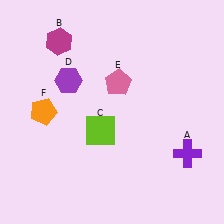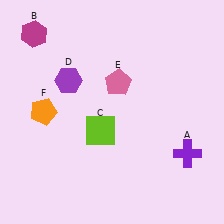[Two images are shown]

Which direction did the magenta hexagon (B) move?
The magenta hexagon (B) moved left.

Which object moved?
The magenta hexagon (B) moved left.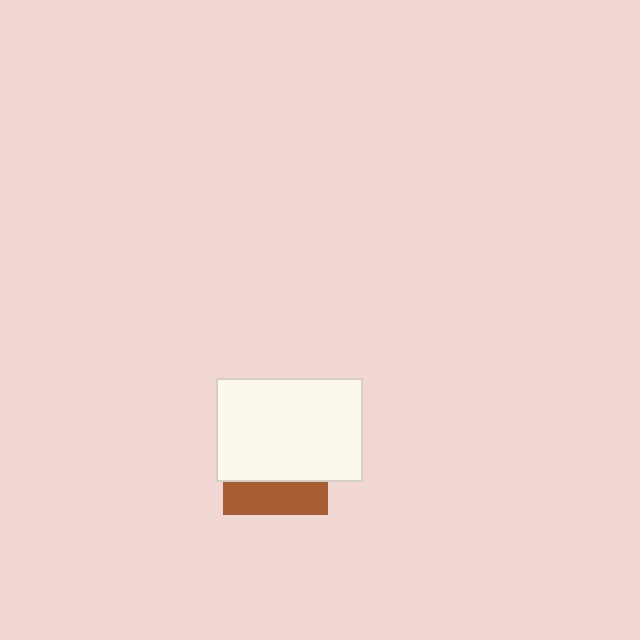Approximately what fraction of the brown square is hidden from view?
Roughly 68% of the brown square is hidden behind the white rectangle.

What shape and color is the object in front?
The object in front is a white rectangle.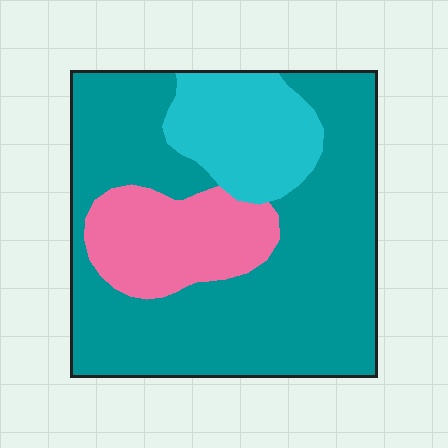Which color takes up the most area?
Teal, at roughly 65%.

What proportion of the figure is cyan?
Cyan takes up less than a quarter of the figure.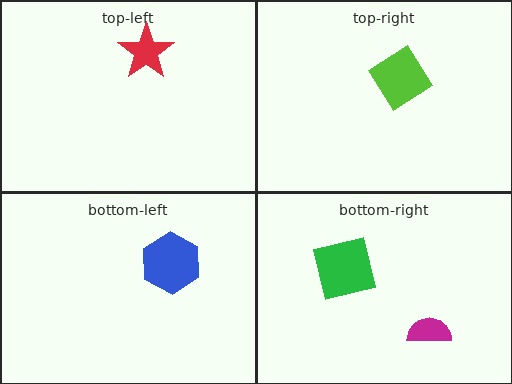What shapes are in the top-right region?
The lime diamond.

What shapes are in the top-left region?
The red star.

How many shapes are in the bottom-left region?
1.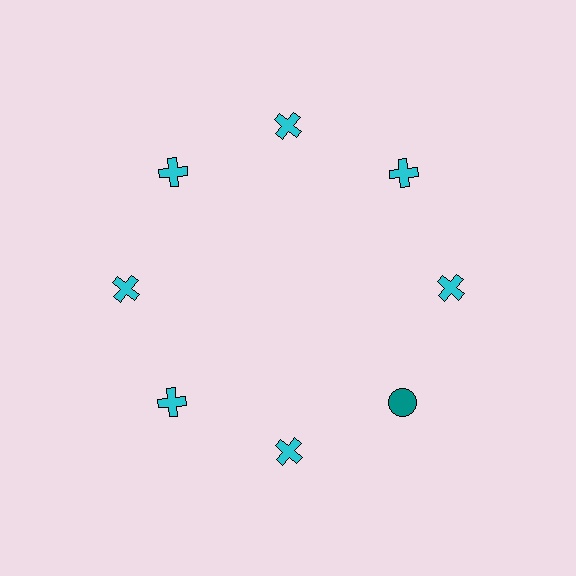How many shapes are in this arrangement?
There are 8 shapes arranged in a ring pattern.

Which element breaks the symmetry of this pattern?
The teal circle at roughly the 4 o'clock position breaks the symmetry. All other shapes are cyan crosses.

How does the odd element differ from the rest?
It differs in both color (teal instead of cyan) and shape (circle instead of cross).